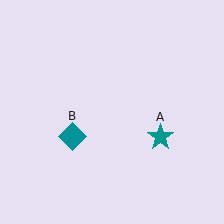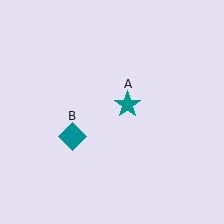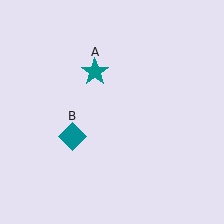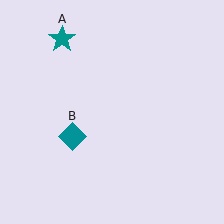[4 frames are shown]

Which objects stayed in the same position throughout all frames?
Teal diamond (object B) remained stationary.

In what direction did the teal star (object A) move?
The teal star (object A) moved up and to the left.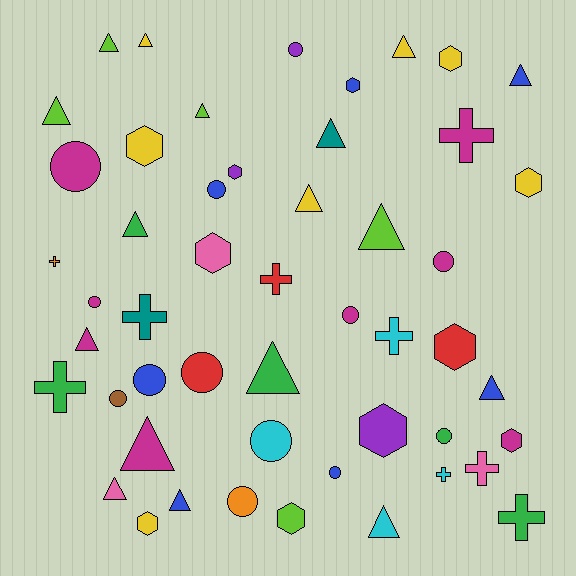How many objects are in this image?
There are 50 objects.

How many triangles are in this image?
There are 17 triangles.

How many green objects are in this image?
There are 5 green objects.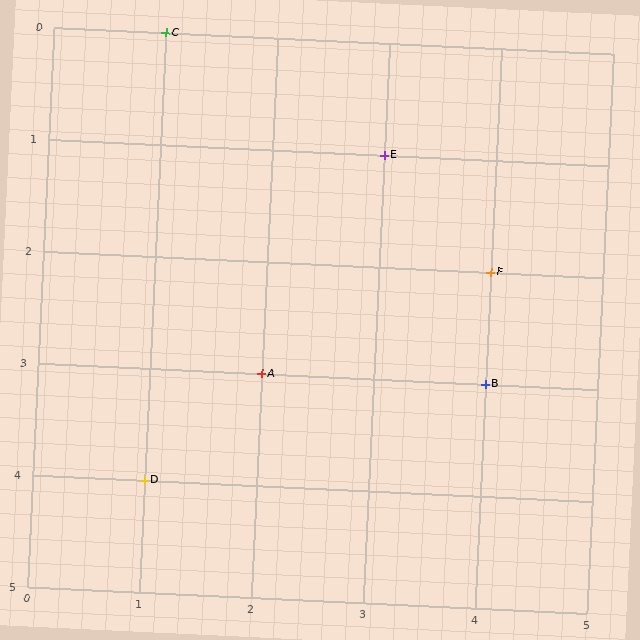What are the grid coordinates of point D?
Point D is at grid coordinates (1, 4).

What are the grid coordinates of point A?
Point A is at grid coordinates (2, 3).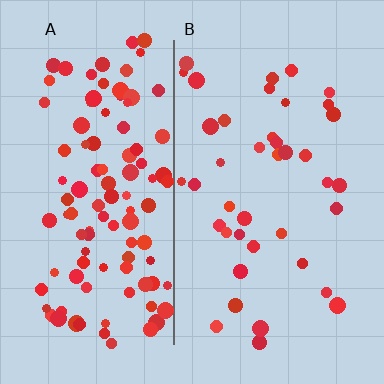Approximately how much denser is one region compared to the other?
Approximately 2.7× — region A over region B.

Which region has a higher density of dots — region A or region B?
A (the left).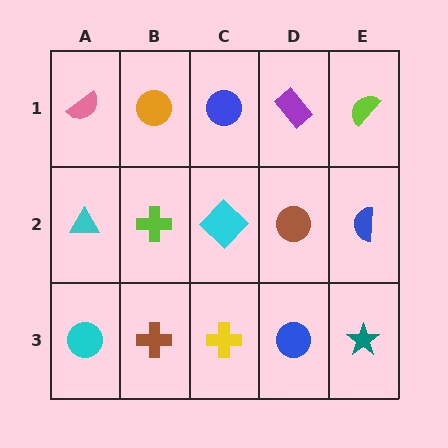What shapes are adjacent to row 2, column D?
A purple rectangle (row 1, column D), a blue circle (row 3, column D), a cyan diamond (row 2, column C), a blue semicircle (row 2, column E).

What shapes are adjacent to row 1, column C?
A cyan diamond (row 2, column C), an orange circle (row 1, column B), a purple rectangle (row 1, column D).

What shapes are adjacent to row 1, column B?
A lime cross (row 2, column B), a pink semicircle (row 1, column A), a blue circle (row 1, column C).